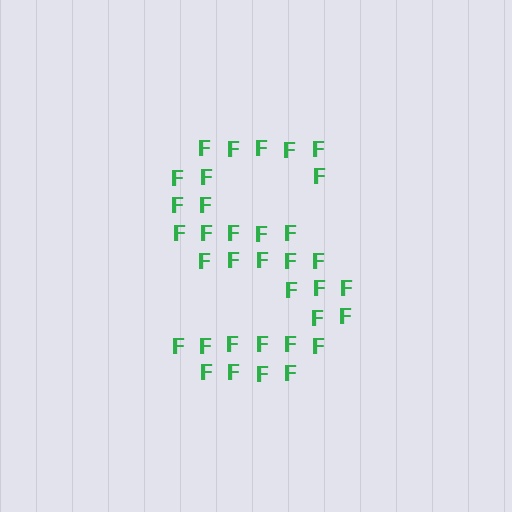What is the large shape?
The large shape is the letter S.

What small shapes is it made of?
It is made of small letter F's.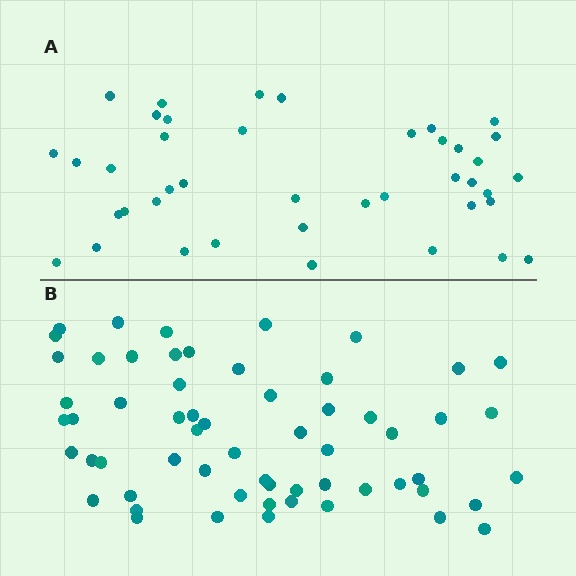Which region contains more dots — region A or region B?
Region B (the bottom region) has more dots.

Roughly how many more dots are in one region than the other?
Region B has approximately 20 more dots than region A.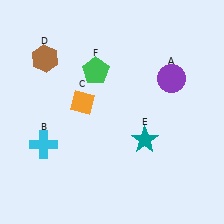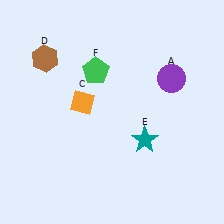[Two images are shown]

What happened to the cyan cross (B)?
The cyan cross (B) was removed in Image 2. It was in the bottom-left area of Image 1.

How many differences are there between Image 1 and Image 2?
There is 1 difference between the two images.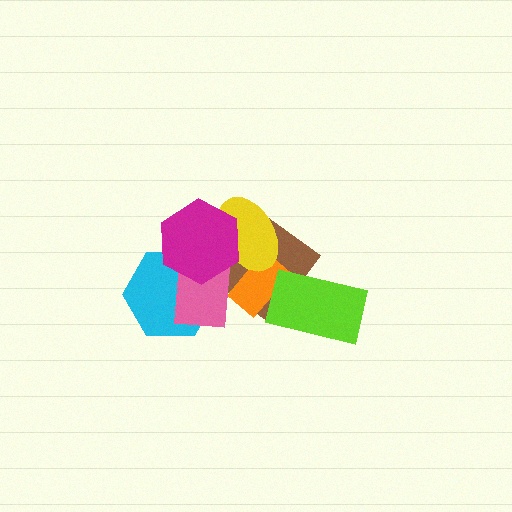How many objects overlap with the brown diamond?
5 objects overlap with the brown diamond.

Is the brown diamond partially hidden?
Yes, it is partially covered by another shape.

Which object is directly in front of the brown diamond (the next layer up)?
The orange rectangle is directly in front of the brown diamond.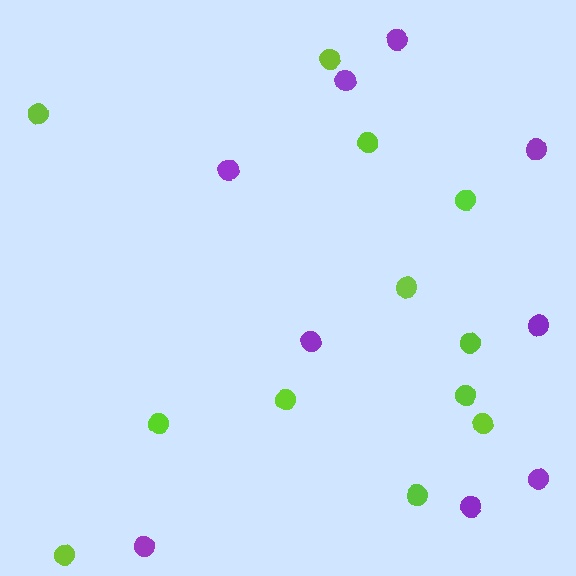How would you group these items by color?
There are 2 groups: one group of lime circles (12) and one group of purple circles (9).